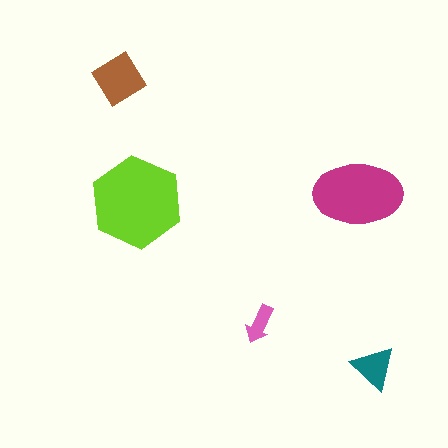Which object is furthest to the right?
The teal triangle is rightmost.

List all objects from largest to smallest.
The lime hexagon, the magenta ellipse, the brown diamond, the teal triangle, the pink arrow.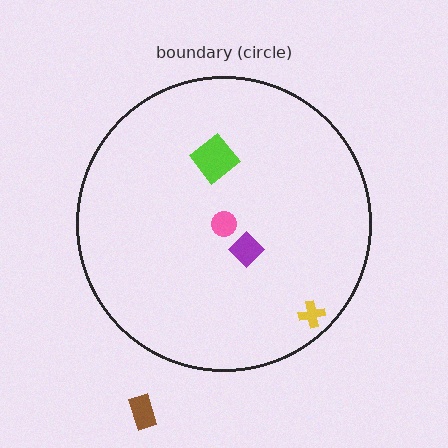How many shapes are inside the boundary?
4 inside, 1 outside.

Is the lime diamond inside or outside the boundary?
Inside.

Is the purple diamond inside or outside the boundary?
Inside.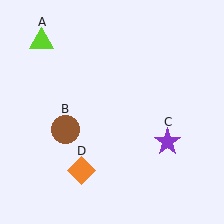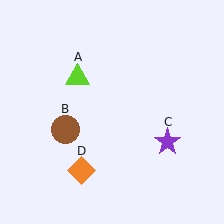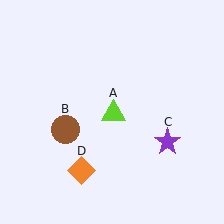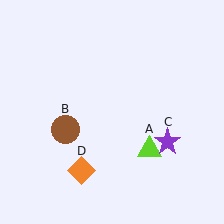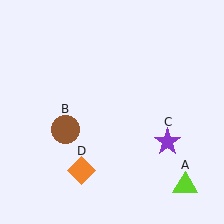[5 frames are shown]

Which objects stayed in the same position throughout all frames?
Brown circle (object B) and purple star (object C) and orange diamond (object D) remained stationary.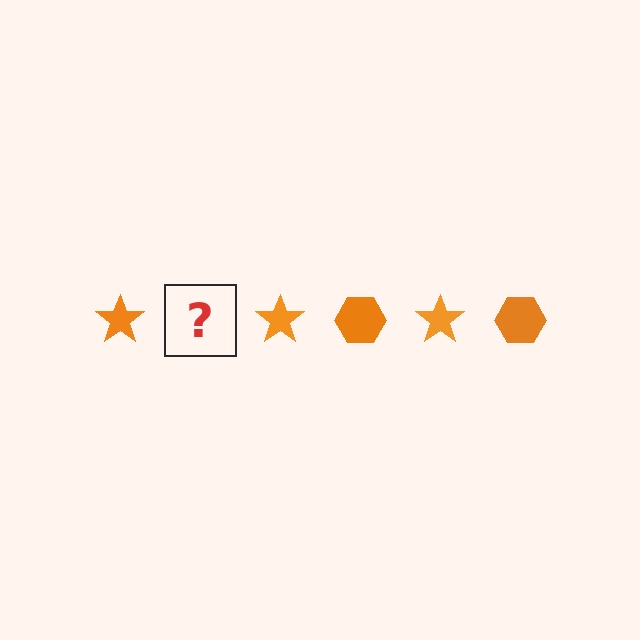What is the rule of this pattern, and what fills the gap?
The rule is that the pattern cycles through star, hexagon shapes in orange. The gap should be filled with an orange hexagon.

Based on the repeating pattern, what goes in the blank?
The blank should be an orange hexagon.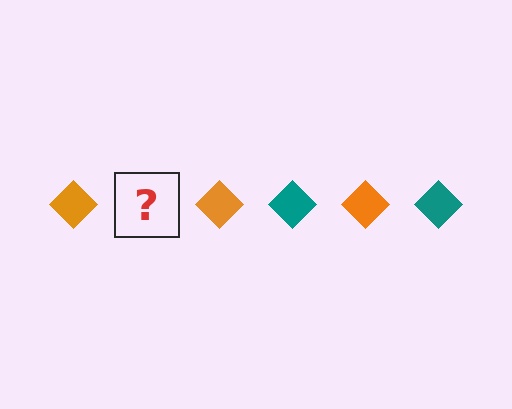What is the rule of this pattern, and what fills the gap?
The rule is that the pattern cycles through orange, teal diamonds. The gap should be filled with a teal diamond.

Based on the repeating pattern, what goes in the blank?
The blank should be a teal diamond.